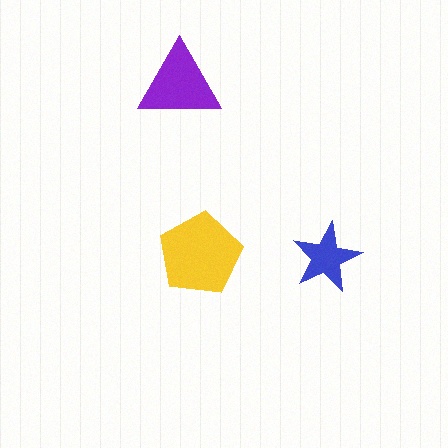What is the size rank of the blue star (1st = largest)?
3rd.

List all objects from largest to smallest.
The yellow pentagon, the purple triangle, the blue star.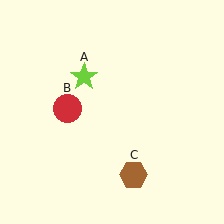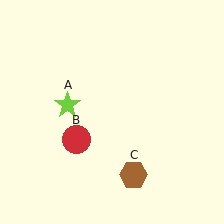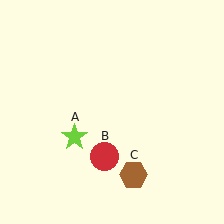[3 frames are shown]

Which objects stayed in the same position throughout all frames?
Brown hexagon (object C) remained stationary.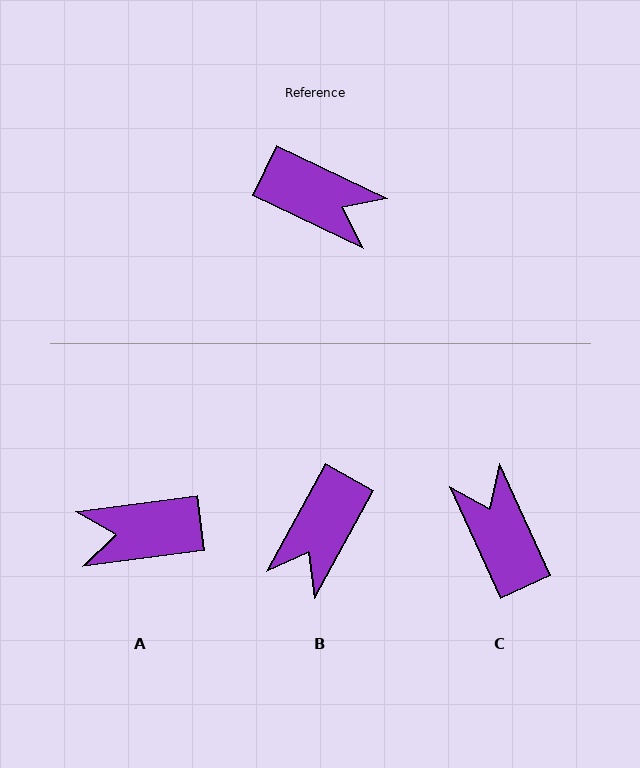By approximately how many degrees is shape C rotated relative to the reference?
Approximately 140 degrees counter-clockwise.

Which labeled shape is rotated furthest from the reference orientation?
A, about 147 degrees away.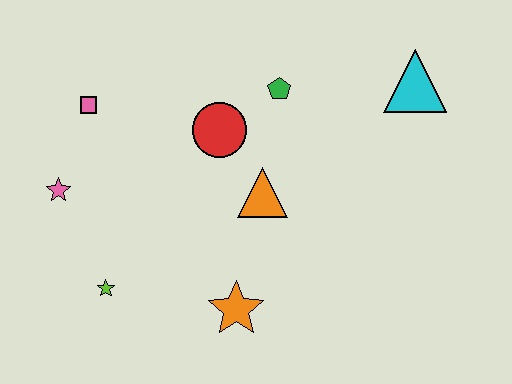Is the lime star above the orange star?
Yes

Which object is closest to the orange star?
The orange triangle is closest to the orange star.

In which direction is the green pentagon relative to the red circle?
The green pentagon is to the right of the red circle.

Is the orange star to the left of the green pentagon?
Yes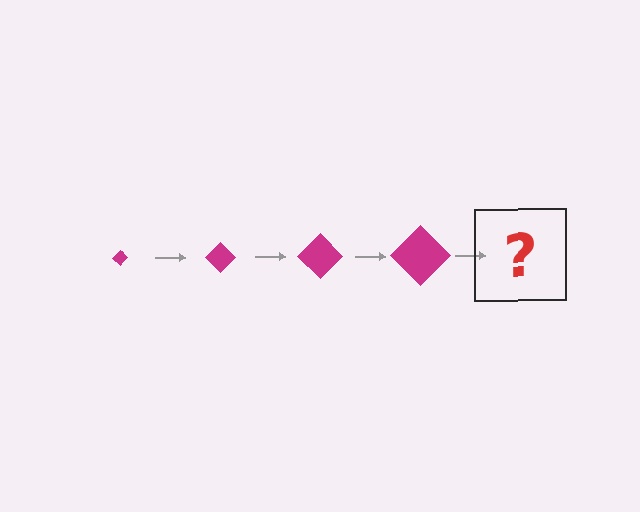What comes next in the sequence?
The next element should be a magenta diamond, larger than the previous one.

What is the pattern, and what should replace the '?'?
The pattern is that the diamond gets progressively larger each step. The '?' should be a magenta diamond, larger than the previous one.